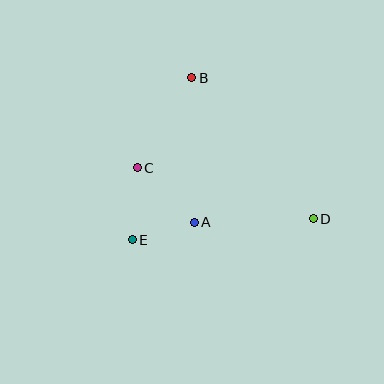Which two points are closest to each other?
Points A and E are closest to each other.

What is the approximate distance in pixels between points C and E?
The distance between C and E is approximately 72 pixels.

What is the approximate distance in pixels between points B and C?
The distance between B and C is approximately 105 pixels.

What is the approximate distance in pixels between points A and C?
The distance between A and C is approximately 79 pixels.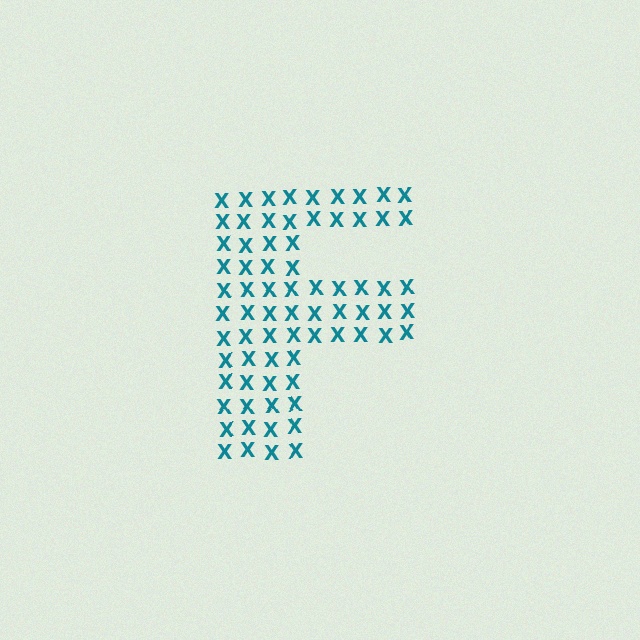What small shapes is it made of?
It is made of small letter X's.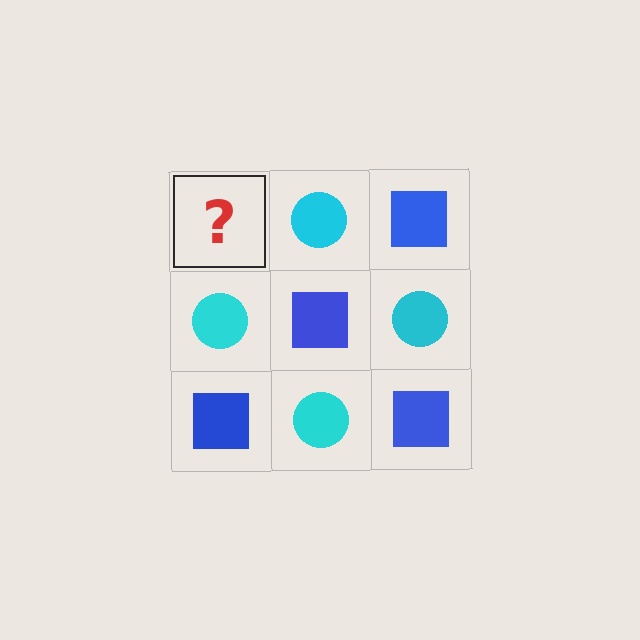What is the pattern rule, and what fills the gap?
The rule is that it alternates blue square and cyan circle in a checkerboard pattern. The gap should be filled with a blue square.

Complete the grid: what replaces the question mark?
The question mark should be replaced with a blue square.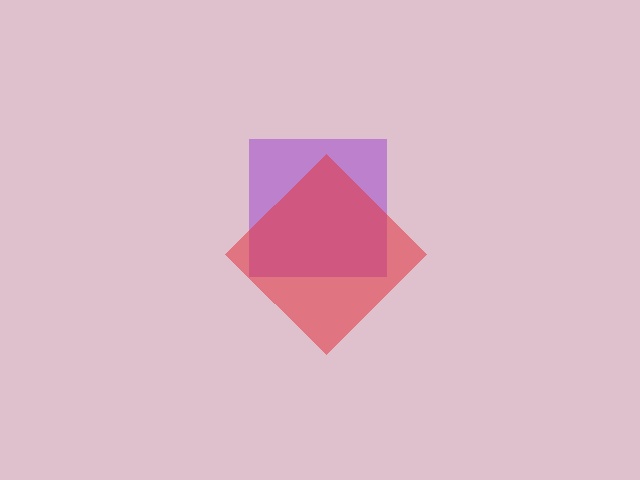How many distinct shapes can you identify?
There are 2 distinct shapes: a purple square, a red diamond.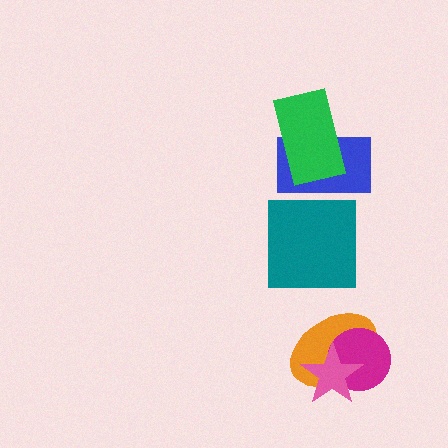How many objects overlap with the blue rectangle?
2 objects overlap with the blue rectangle.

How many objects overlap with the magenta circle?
2 objects overlap with the magenta circle.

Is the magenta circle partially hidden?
Yes, it is partially covered by another shape.